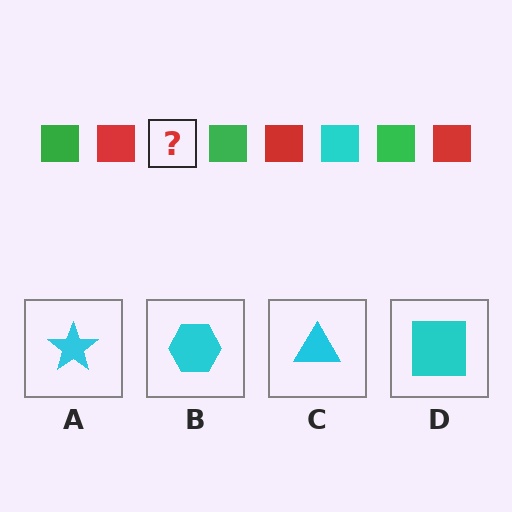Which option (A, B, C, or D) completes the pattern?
D.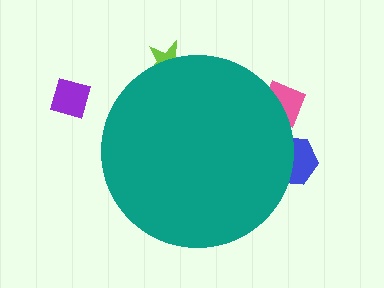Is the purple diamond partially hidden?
No, the purple diamond is fully visible.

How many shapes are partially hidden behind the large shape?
3 shapes are partially hidden.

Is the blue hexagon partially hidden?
Yes, the blue hexagon is partially hidden behind the teal circle.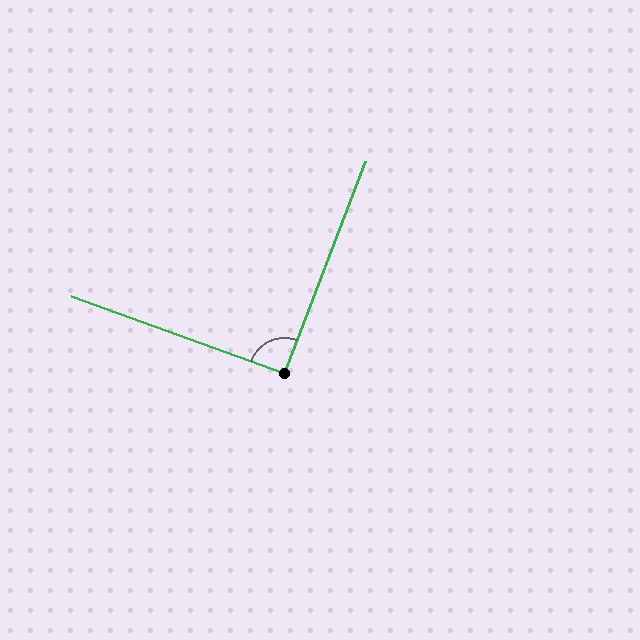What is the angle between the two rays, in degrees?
Approximately 91 degrees.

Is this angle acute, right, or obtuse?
It is approximately a right angle.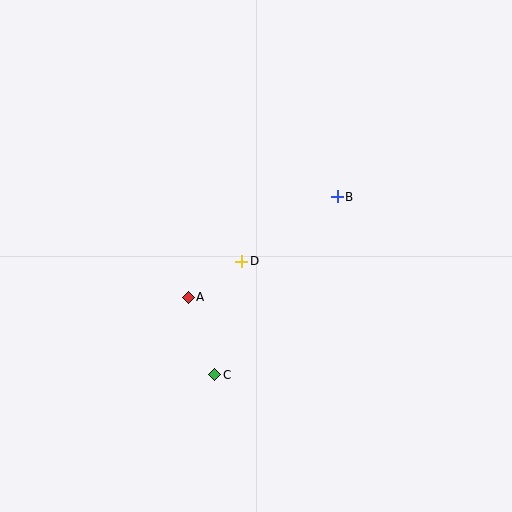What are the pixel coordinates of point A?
Point A is at (188, 297).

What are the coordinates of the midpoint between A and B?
The midpoint between A and B is at (263, 247).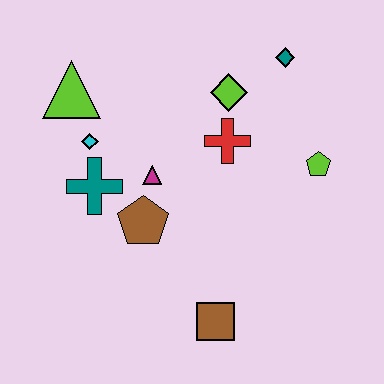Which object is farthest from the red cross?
The brown square is farthest from the red cross.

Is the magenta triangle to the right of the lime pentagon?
No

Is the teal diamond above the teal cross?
Yes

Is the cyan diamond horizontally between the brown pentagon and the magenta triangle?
No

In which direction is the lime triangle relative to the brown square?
The lime triangle is above the brown square.